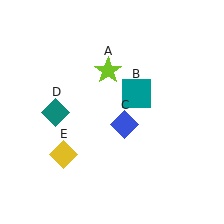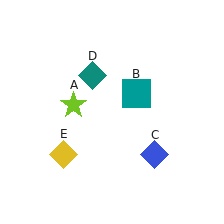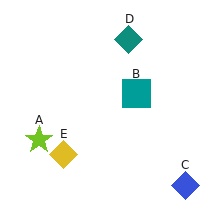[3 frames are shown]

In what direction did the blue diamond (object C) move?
The blue diamond (object C) moved down and to the right.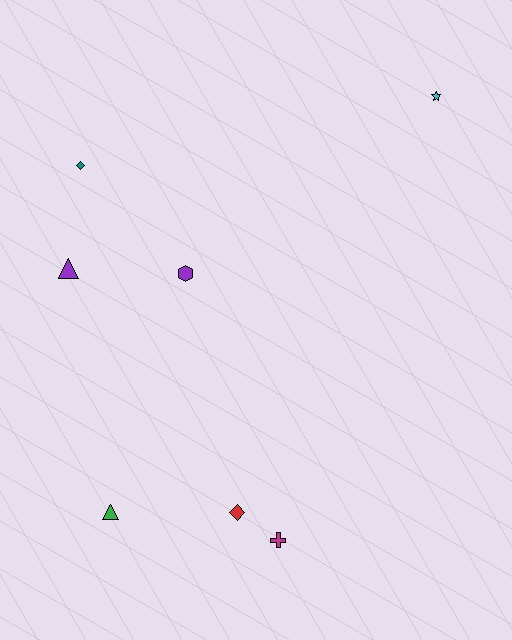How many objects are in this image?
There are 7 objects.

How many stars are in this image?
There is 1 star.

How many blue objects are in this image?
There are no blue objects.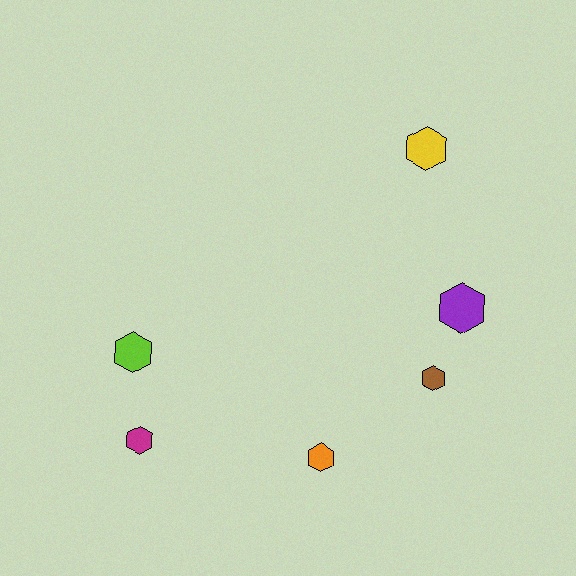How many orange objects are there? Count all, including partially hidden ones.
There is 1 orange object.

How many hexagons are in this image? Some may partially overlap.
There are 6 hexagons.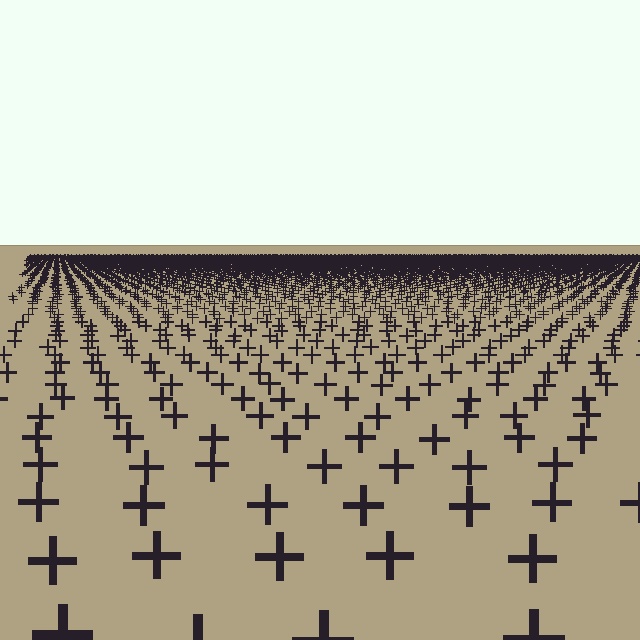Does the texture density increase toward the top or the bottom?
Density increases toward the top.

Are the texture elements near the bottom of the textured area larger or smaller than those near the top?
Larger. Near the bottom, elements are closer to the viewer and appear at a bigger on-screen size.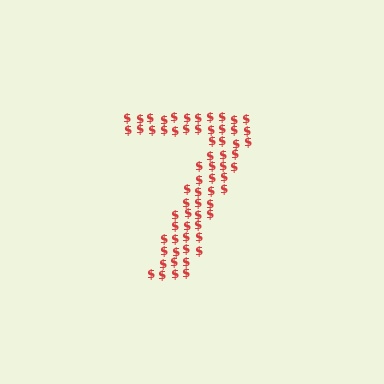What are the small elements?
The small elements are dollar signs.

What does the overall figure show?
The overall figure shows the digit 7.